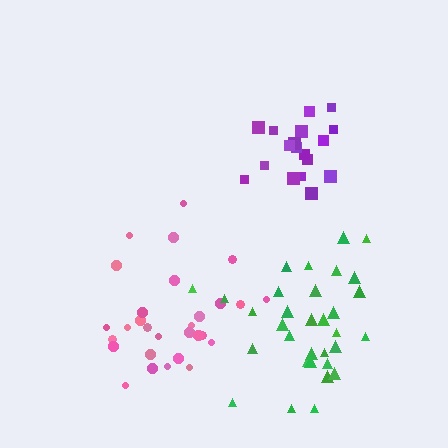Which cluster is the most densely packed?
Purple.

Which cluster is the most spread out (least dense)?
Green.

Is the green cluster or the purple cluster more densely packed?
Purple.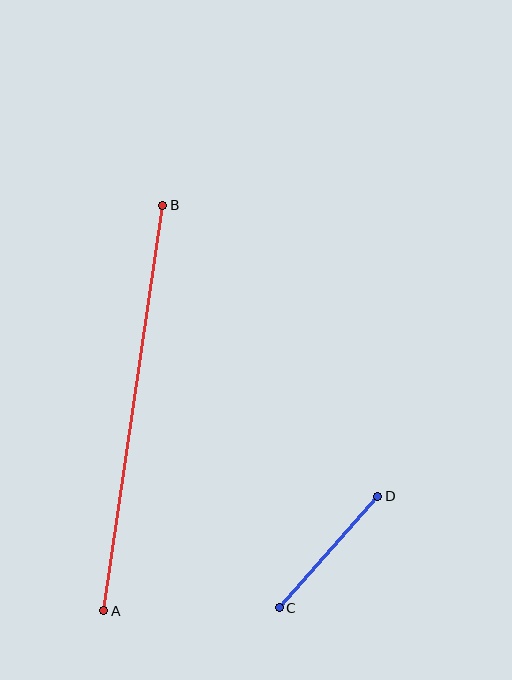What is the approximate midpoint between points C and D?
The midpoint is at approximately (328, 552) pixels.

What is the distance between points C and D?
The distance is approximately 149 pixels.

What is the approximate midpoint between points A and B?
The midpoint is at approximately (133, 408) pixels.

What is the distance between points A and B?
The distance is approximately 410 pixels.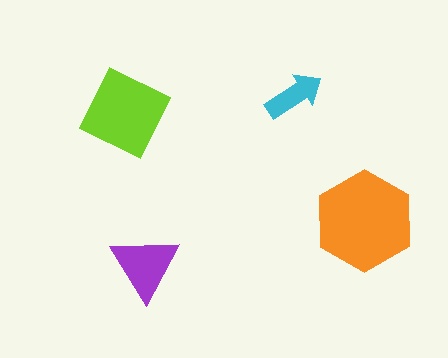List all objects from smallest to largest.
The cyan arrow, the purple triangle, the lime square, the orange hexagon.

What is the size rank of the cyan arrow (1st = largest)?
4th.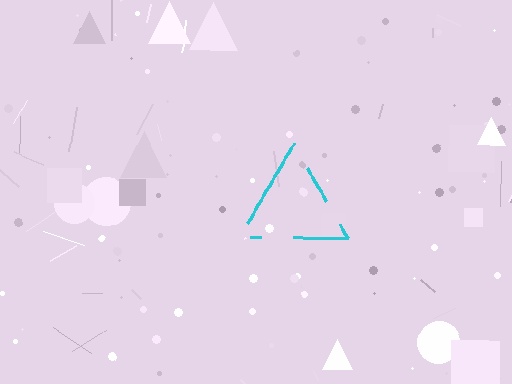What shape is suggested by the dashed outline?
The dashed outline suggests a triangle.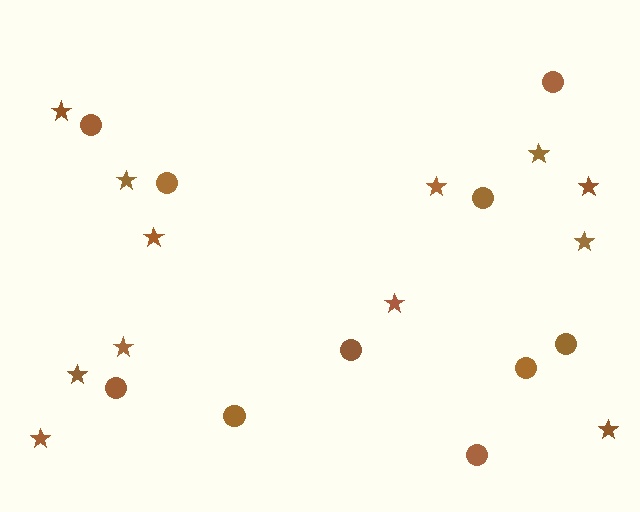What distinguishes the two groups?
There are 2 groups: one group of circles (10) and one group of stars (12).